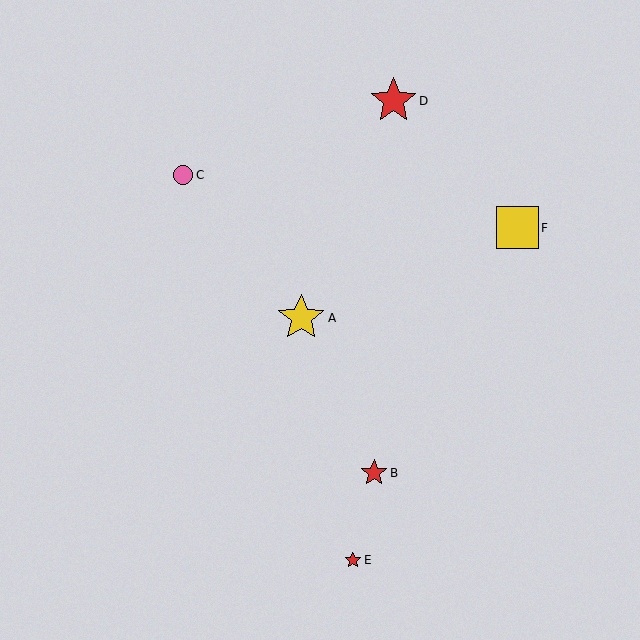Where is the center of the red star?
The center of the red star is at (394, 101).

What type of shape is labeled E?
Shape E is a red star.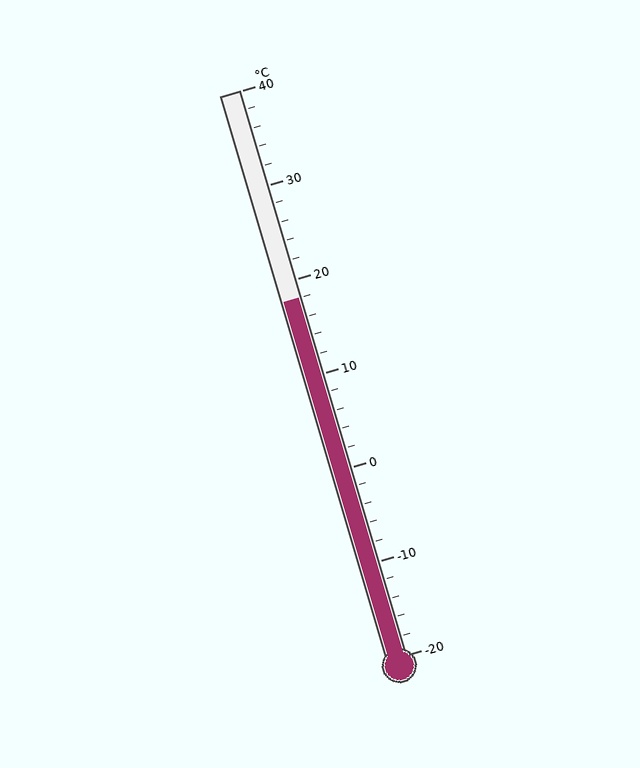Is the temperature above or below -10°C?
The temperature is above -10°C.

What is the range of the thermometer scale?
The thermometer scale ranges from -20°C to 40°C.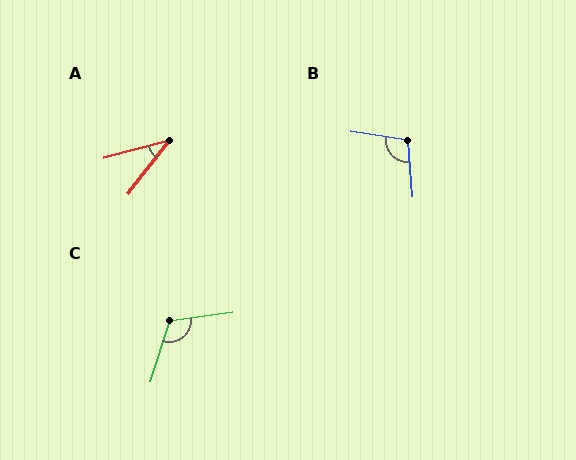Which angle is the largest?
C, at approximately 115 degrees.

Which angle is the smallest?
A, at approximately 37 degrees.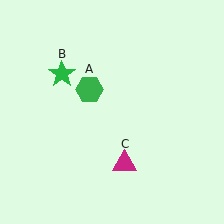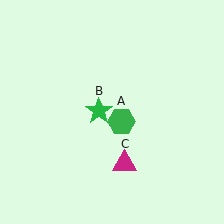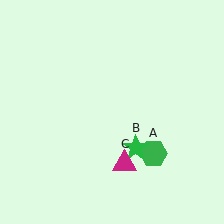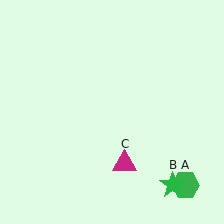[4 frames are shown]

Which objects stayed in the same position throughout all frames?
Magenta triangle (object C) remained stationary.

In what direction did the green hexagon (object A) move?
The green hexagon (object A) moved down and to the right.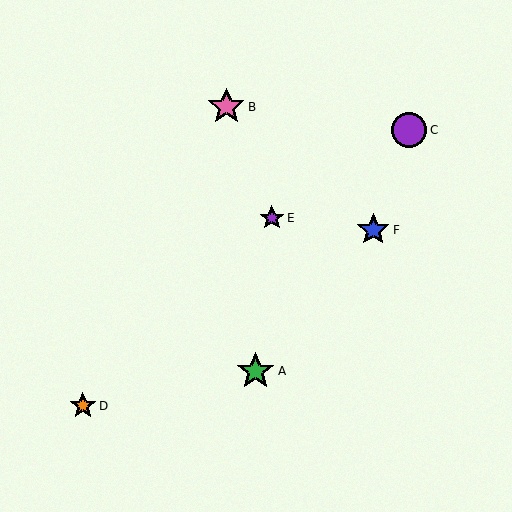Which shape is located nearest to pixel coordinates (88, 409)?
The orange star (labeled D) at (83, 406) is nearest to that location.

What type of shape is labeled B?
Shape B is a pink star.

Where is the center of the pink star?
The center of the pink star is at (226, 107).